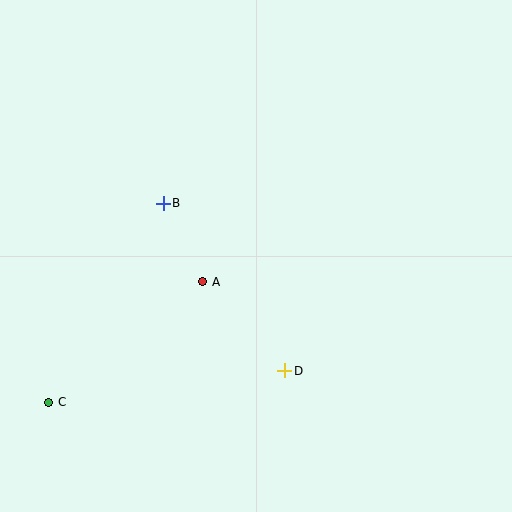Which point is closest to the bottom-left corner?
Point C is closest to the bottom-left corner.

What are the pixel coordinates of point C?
Point C is at (49, 402).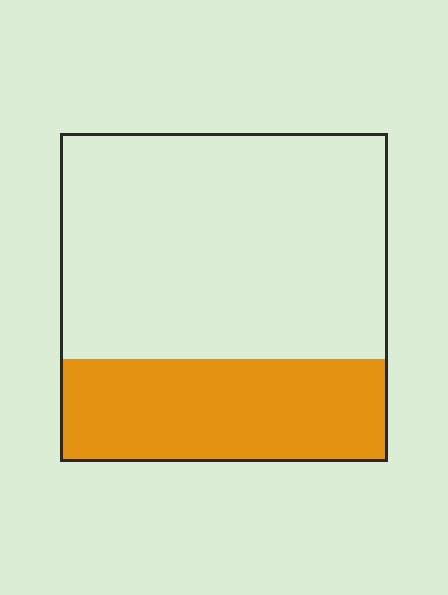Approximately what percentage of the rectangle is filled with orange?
Approximately 30%.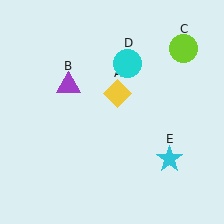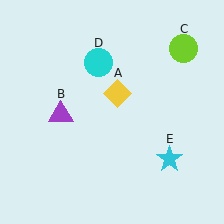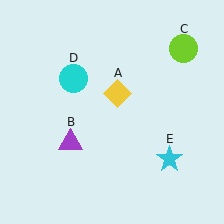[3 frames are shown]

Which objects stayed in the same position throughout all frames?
Yellow diamond (object A) and lime circle (object C) and cyan star (object E) remained stationary.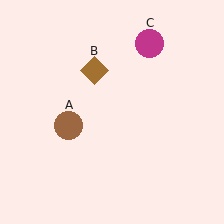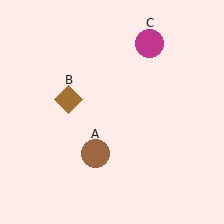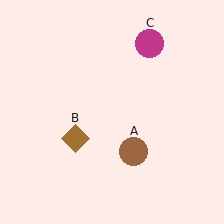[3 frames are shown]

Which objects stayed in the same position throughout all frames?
Magenta circle (object C) remained stationary.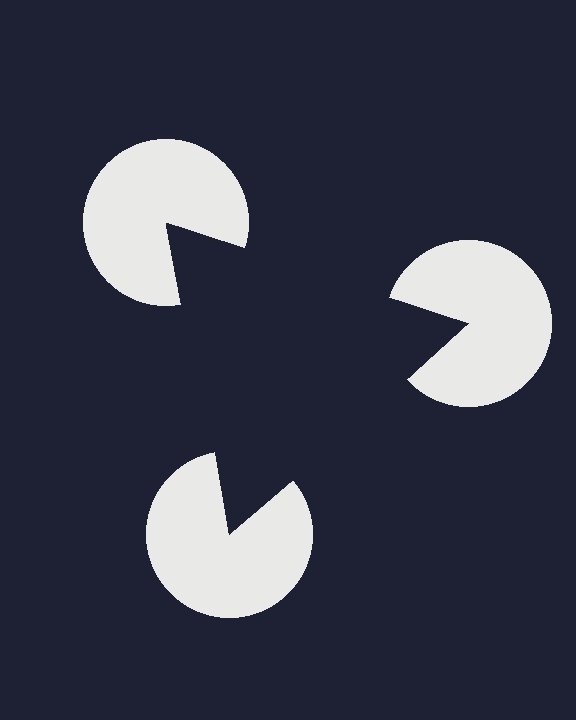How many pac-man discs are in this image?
There are 3 — one at each vertex of the illusory triangle.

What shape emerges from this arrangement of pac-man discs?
An illusory triangle — its edges are inferred from the aligned wedge cuts in the pac-man discs, not physically drawn.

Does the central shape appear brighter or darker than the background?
It typically appears slightly darker than the background, even though no actual brightness change is drawn.